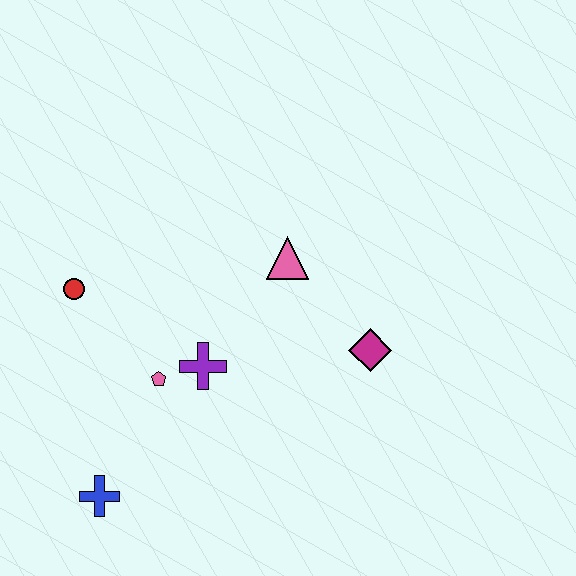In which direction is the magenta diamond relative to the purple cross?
The magenta diamond is to the right of the purple cross.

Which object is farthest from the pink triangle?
The blue cross is farthest from the pink triangle.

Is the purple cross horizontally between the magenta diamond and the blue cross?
Yes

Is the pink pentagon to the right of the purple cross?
No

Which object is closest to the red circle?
The pink pentagon is closest to the red circle.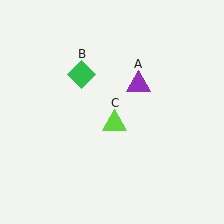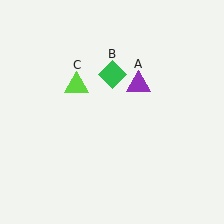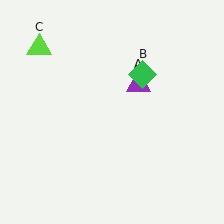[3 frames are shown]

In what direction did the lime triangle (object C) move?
The lime triangle (object C) moved up and to the left.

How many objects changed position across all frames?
2 objects changed position: green diamond (object B), lime triangle (object C).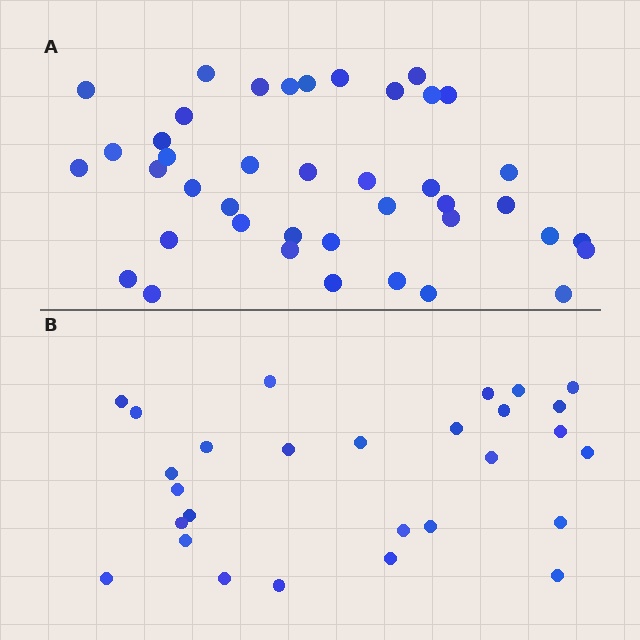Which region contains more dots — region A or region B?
Region A (the top region) has more dots.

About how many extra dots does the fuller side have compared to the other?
Region A has approximately 15 more dots than region B.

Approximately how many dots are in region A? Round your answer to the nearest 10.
About 40 dots. (The exact count is 41, which rounds to 40.)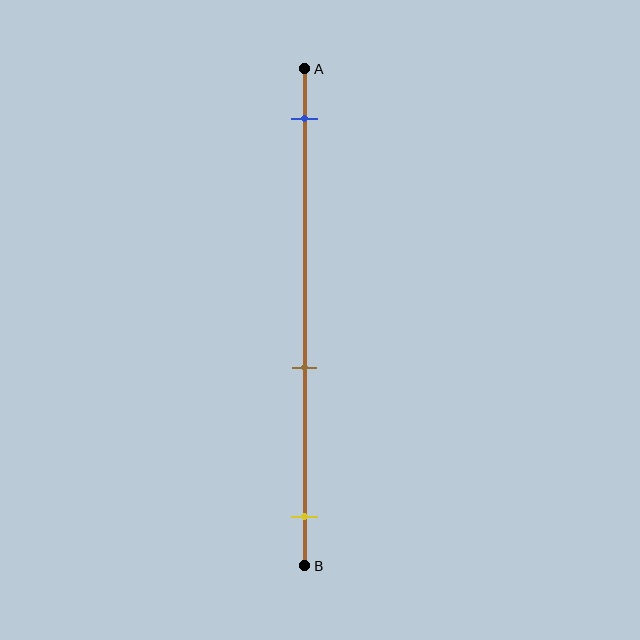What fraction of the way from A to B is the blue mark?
The blue mark is approximately 10% (0.1) of the way from A to B.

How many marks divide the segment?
There are 3 marks dividing the segment.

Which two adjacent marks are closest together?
The brown and yellow marks are the closest adjacent pair.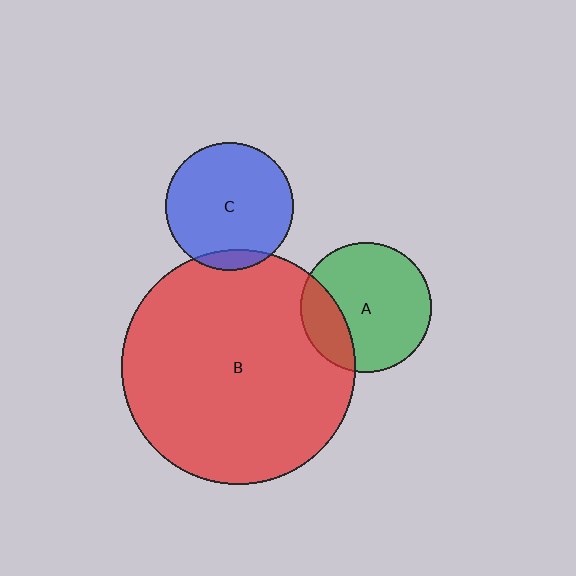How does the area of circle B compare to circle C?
Approximately 3.4 times.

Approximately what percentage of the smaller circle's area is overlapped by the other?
Approximately 25%.